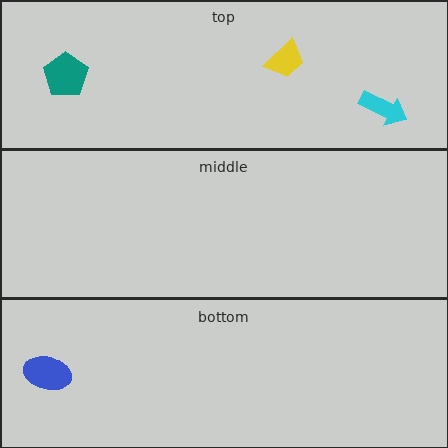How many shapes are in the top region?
3.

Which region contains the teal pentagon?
The top region.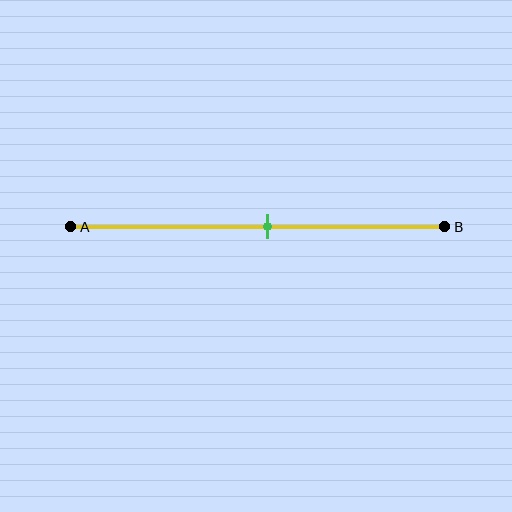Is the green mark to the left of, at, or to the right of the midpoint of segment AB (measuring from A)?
The green mark is approximately at the midpoint of segment AB.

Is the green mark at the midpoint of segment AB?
Yes, the mark is approximately at the midpoint.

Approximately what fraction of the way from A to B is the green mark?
The green mark is approximately 50% of the way from A to B.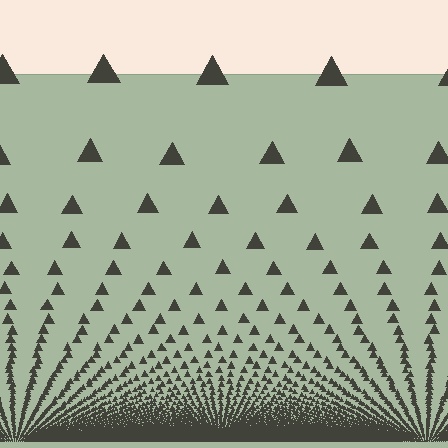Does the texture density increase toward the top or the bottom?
Density increases toward the bottom.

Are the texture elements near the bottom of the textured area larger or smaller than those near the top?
Smaller. The gradient is inverted — elements near the bottom are smaller and denser.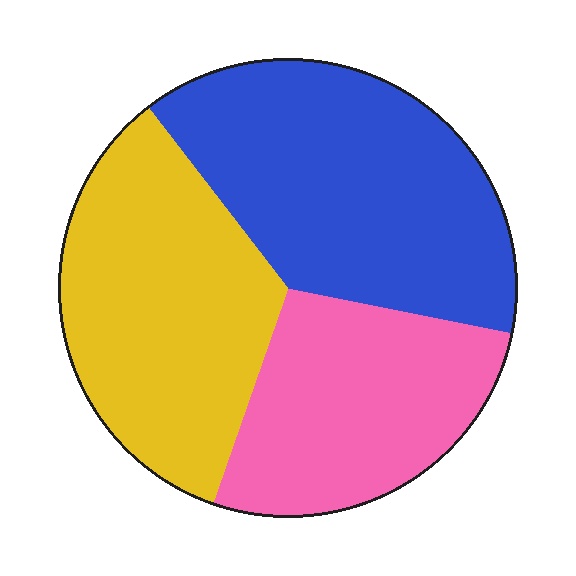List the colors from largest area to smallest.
From largest to smallest: blue, yellow, pink.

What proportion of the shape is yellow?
Yellow takes up about one third (1/3) of the shape.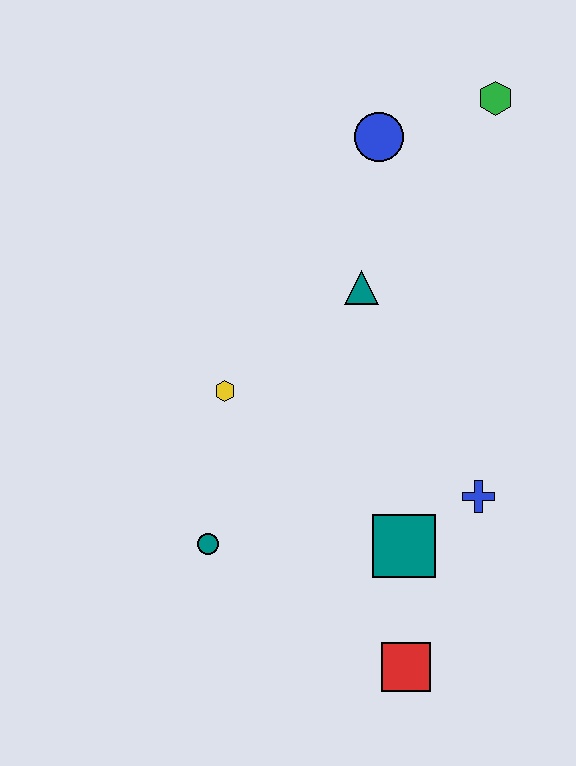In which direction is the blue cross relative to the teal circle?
The blue cross is to the right of the teal circle.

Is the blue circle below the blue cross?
No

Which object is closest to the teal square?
The blue cross is closest to the teal square.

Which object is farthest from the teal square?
The green hexagon is farthest from the teal square.